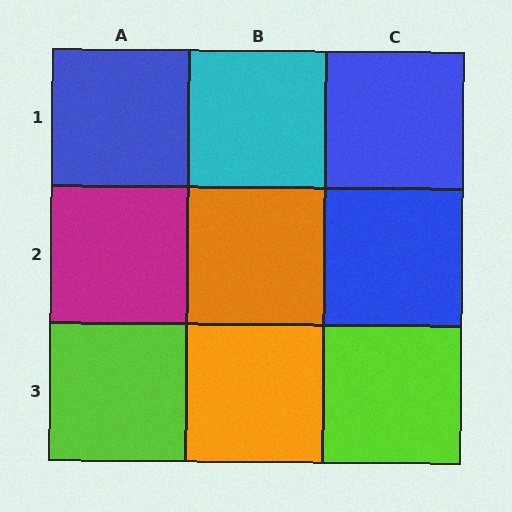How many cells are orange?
2 cells are orange.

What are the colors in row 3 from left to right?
Lime, orange, lime.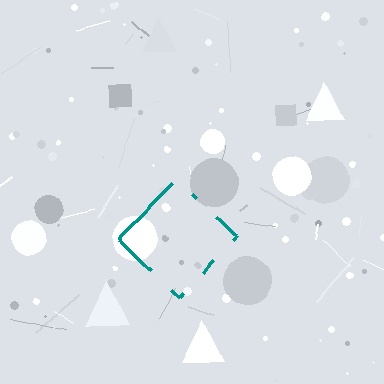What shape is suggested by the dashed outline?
The dashed outline suggests a diamond.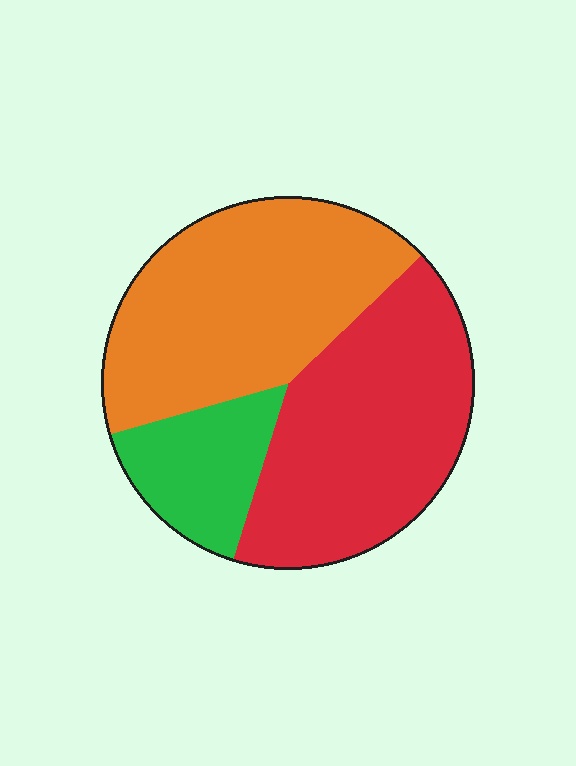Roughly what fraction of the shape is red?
Red covers roughly 40% of the shape.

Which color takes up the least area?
Green, at roughly 15%.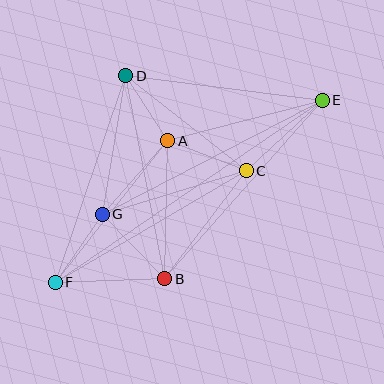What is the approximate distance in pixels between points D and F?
The distance between D and F is approximately 218 pixels.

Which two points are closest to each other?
Points A and D are closest to each other.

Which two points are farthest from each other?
Points E and F are farthest from each other.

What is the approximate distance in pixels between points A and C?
The distance between A and C is approximately 84 pixels.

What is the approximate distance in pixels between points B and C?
The distance between B and C is approximately 135 pixels.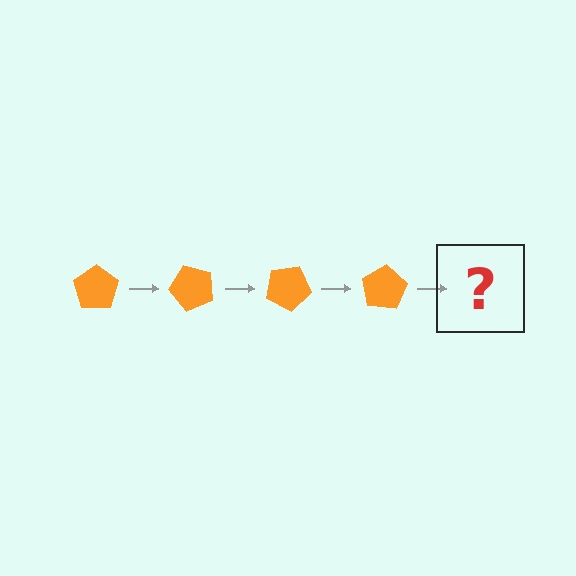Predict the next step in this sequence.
The next step is an orange pentagon rotated 200 degrees.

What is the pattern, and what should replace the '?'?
The pattern is that the pentagon rotates 50 degrees each step. The '?' should be an orange pentagon rotated 200 degrees.